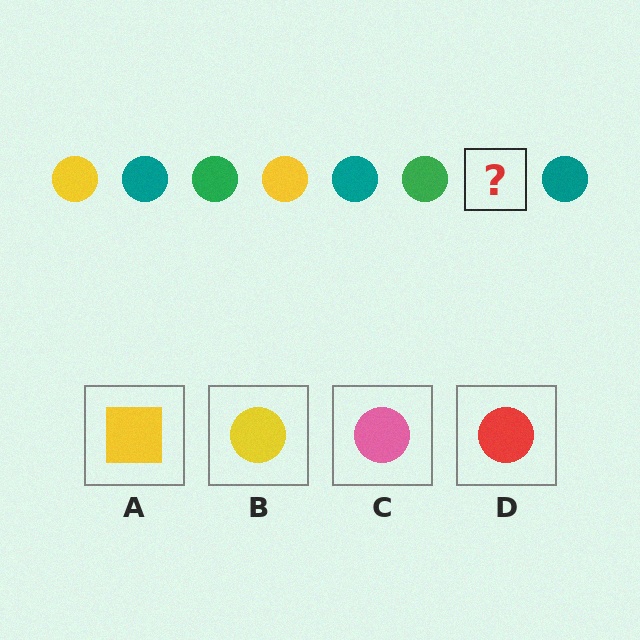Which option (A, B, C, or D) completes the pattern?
B.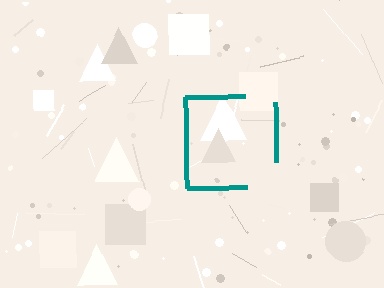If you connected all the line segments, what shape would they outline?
They would outline a square.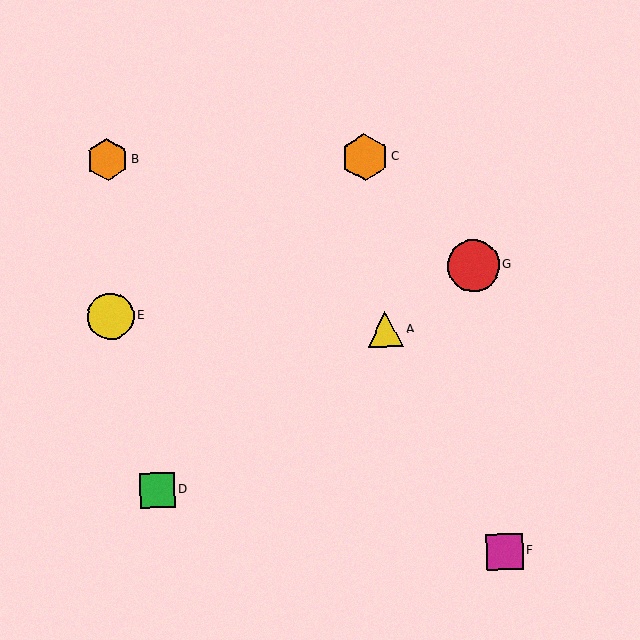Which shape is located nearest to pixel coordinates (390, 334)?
The yellow triangle (labeled A) at (385, 329) is nearest to that location.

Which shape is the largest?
The red circle (labeled G) is the largest.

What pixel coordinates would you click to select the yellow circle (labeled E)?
Click at (111, 316) to select the yellow circle E.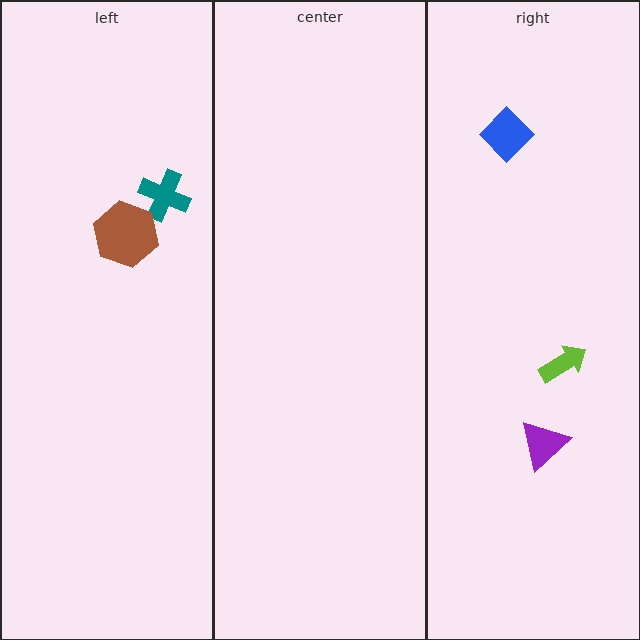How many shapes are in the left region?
2.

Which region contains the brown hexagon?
The left region.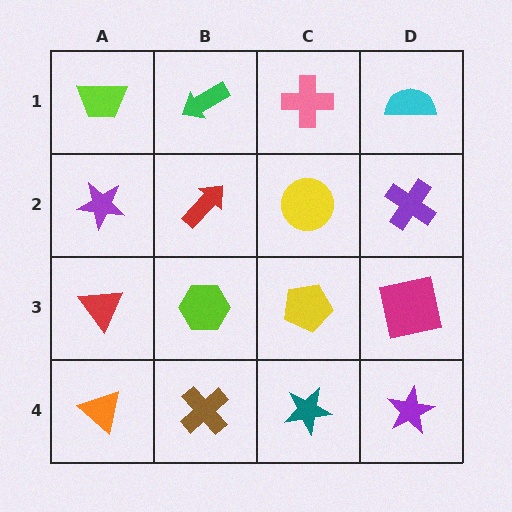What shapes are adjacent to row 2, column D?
A cyan semicircle (row 1, column D), a magenta square (row 3, column D), a yellow circle (row 2, column C).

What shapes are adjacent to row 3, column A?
A purple star (row 2, column A), an orange triangle (row 4, column A), a lime hexagon (row 3, column B).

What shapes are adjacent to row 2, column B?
A green arrow (row 1, column B), a lime hexagon (row 3, column B), a purple star (row 2, column A), a yellow circle (row 2, column C).